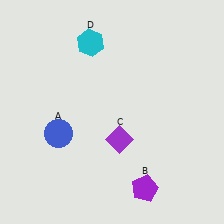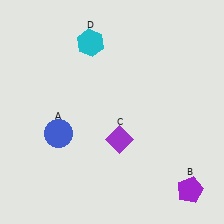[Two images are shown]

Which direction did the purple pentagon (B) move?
The purple pentagon (B) moved right.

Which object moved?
The purple pentagon (B) moved right.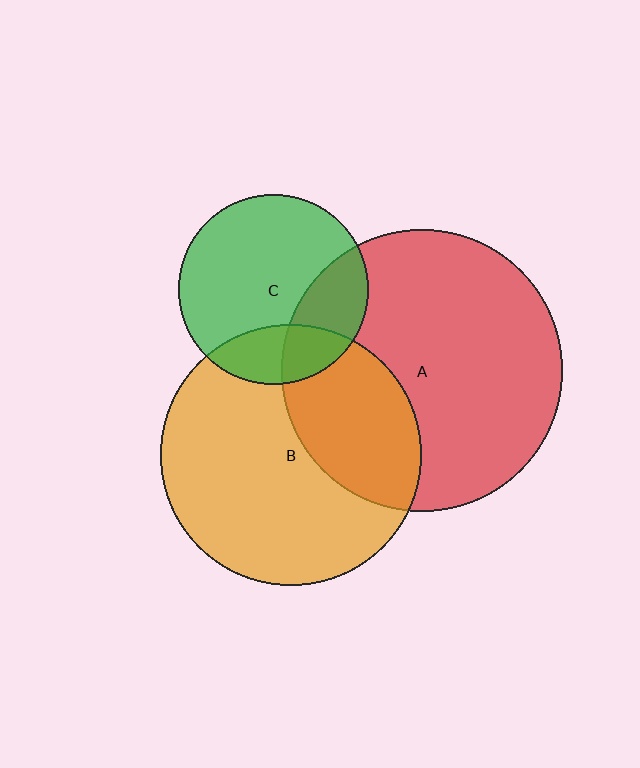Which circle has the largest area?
Circle A (red).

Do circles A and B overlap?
Yes.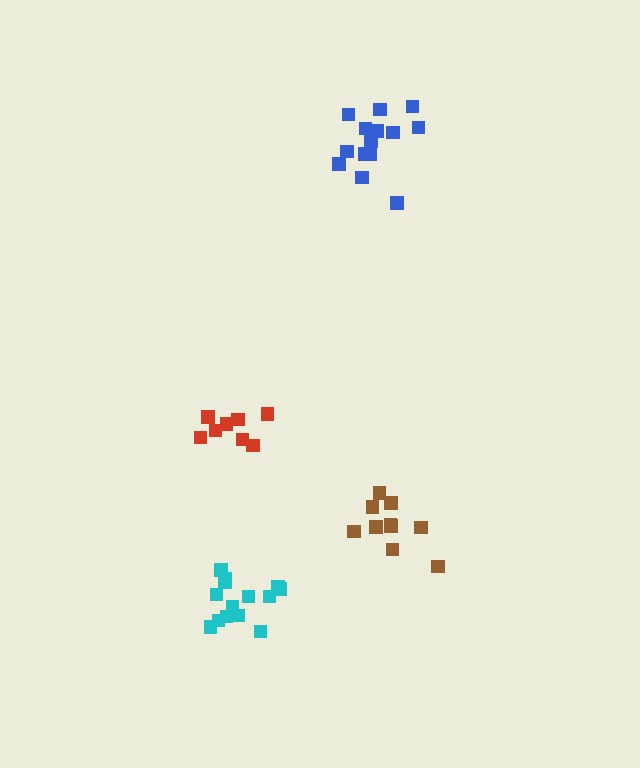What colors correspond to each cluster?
The clusters are colored: blue, brown, cyan, red.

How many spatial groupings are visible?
There are 4 spatial groupings.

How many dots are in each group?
Group 1: 14 dots, Group 2: 10 dots, Group 3: 14 dots, Group 4: 8 dots (46 total).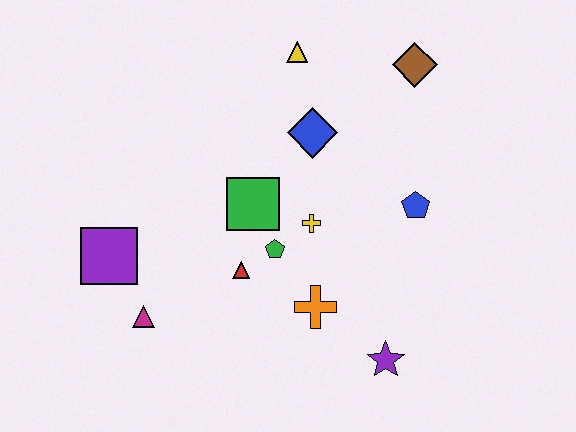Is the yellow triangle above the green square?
Yes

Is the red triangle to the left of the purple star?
Yes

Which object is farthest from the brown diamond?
The magenta triangle is farthest from the brown diamond.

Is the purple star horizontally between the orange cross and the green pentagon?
No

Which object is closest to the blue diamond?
The yellow triangle is closest to the blue diamond.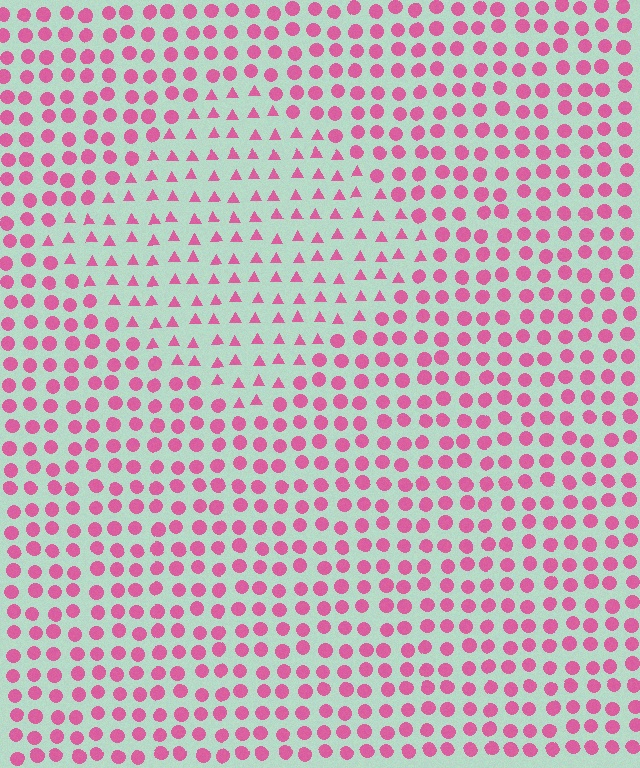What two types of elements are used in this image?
The image uses triangles inside the diamond region and circles outside it.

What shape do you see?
I see a diamond.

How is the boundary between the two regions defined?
The boundary is defined by a change in element shape: triangles inside vs. circles outside. All elements share the same color and spacing.